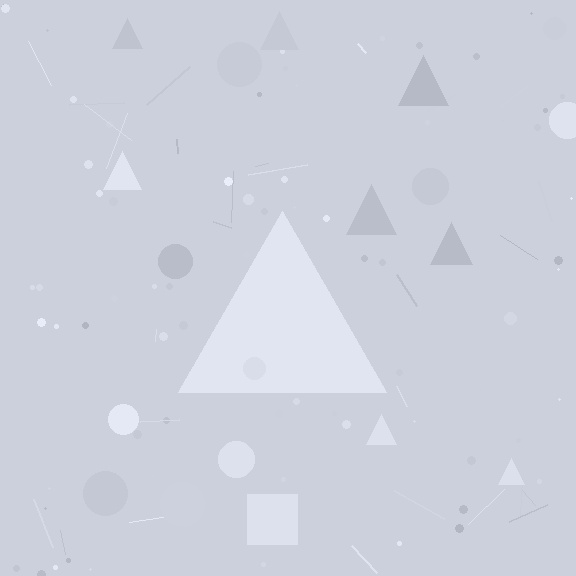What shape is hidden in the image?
A triangle is hidden in the image.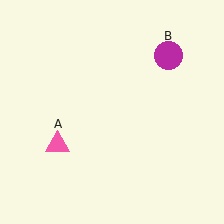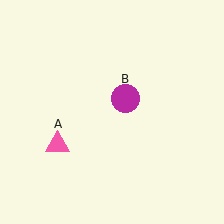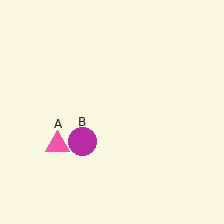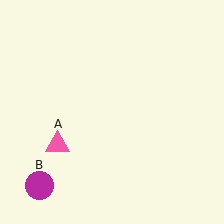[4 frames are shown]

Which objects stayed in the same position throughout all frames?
Pink triangle (object A) remained stationary.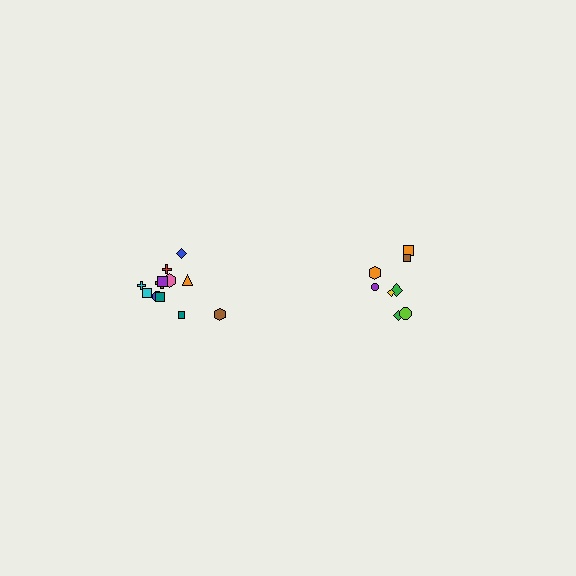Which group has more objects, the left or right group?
The left group.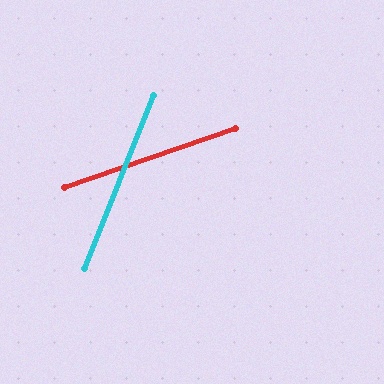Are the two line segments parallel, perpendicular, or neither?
Neither parallel nor perpendicular — they differ by about 49°.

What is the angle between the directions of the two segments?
Approximately 49 degrees.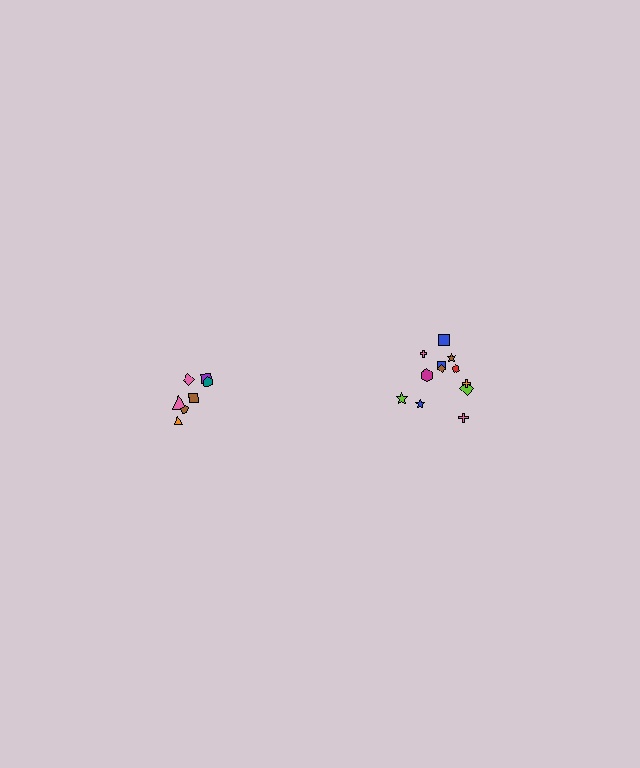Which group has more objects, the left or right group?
The right group.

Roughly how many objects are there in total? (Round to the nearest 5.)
Roughly 20 objects in total.